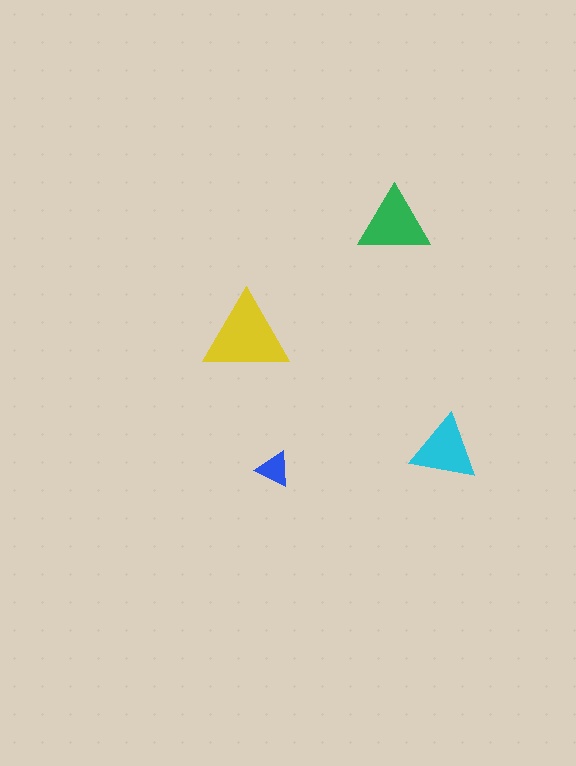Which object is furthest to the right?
The cyan triangle is rightmost.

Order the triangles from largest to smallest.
the yellow one, the green one, the cyan one, the blue one.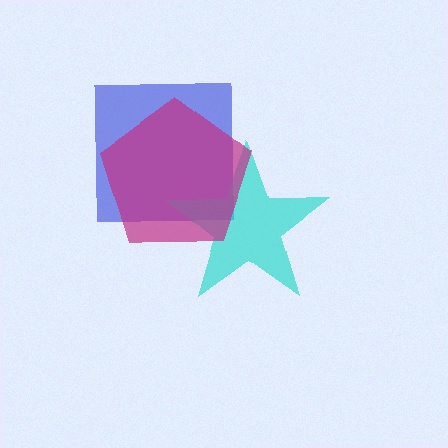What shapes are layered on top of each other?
The layered shapes are: a blue square, a cyan star, a magenta pentagon.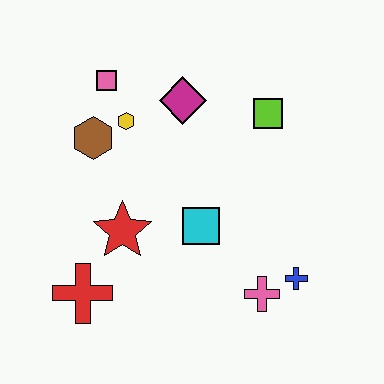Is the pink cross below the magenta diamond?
Yes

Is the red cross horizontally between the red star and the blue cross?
No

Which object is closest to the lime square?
The magenta diamond is closest to the lime square.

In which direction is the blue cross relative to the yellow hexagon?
The blue cross is to the right of the yellow hexagon.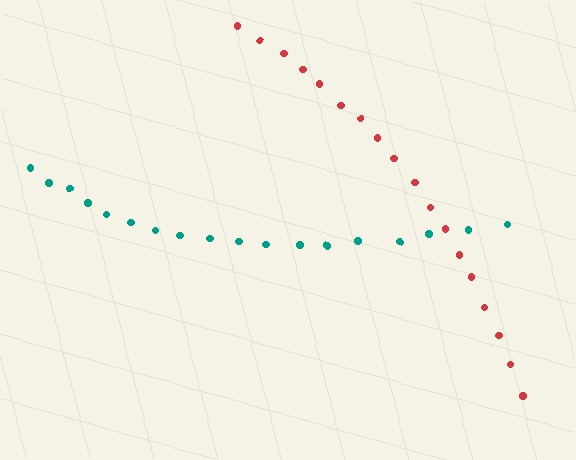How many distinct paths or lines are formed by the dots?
There are 2 distinct paths.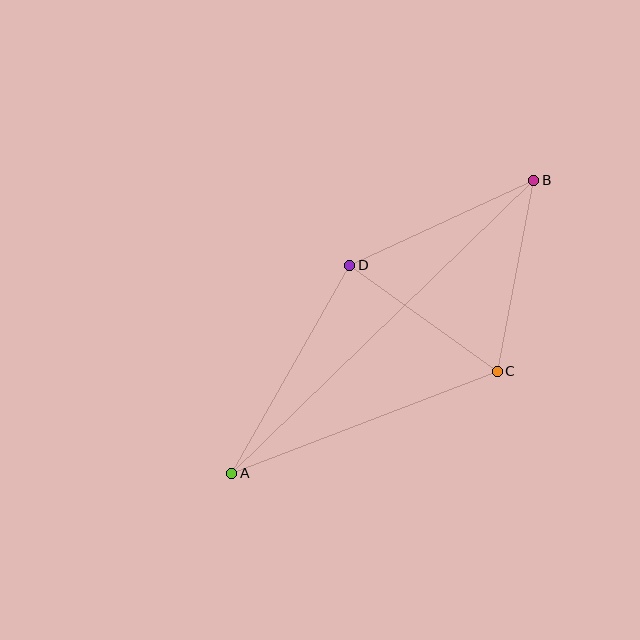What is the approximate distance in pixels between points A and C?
The distance between A and C is approximately 284 pixels.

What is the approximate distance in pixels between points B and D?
The distance between B and D is approximately 202 pixels.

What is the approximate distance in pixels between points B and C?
The distance between B and C is approximately 195 pixels.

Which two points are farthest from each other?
Points A and B are farthest from each other.